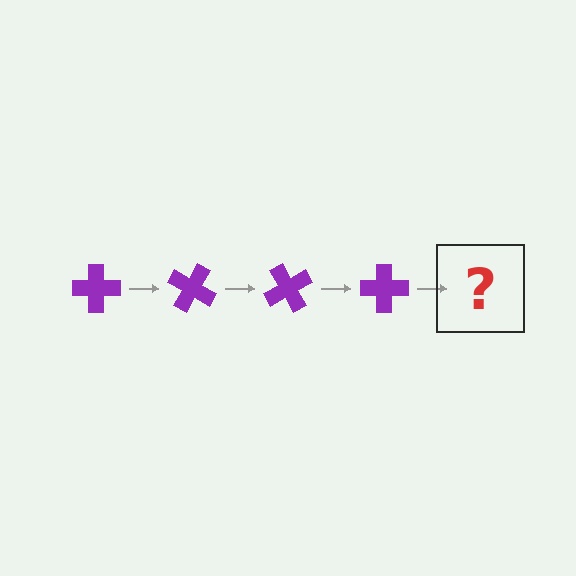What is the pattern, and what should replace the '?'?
The pattern is that the cross rotates 30 degrees each step. The '?' should be a purple cross rotated 120 degrees.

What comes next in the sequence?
The next element should be a purple cross rotated 120 degrees.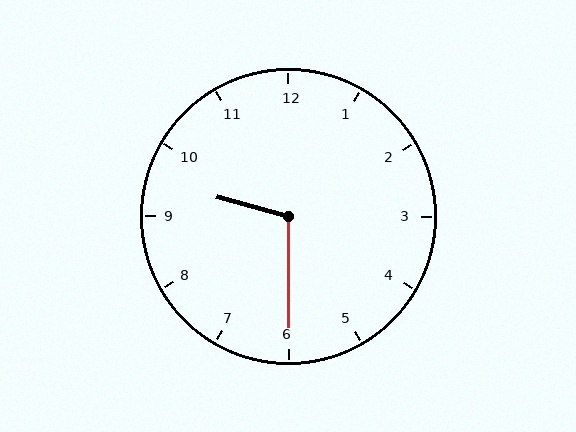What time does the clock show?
9:30.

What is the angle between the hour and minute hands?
Approximately 105 degrees.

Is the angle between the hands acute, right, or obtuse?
It is obtuse.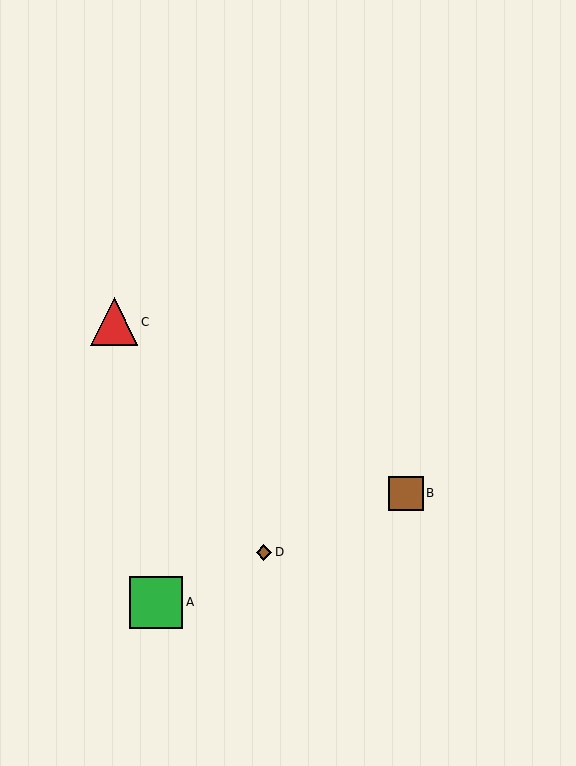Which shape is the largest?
The green square (labeled A) is the largest.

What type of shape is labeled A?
Shape A is a green square.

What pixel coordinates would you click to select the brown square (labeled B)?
Click at (406, 493) to select the brown square B.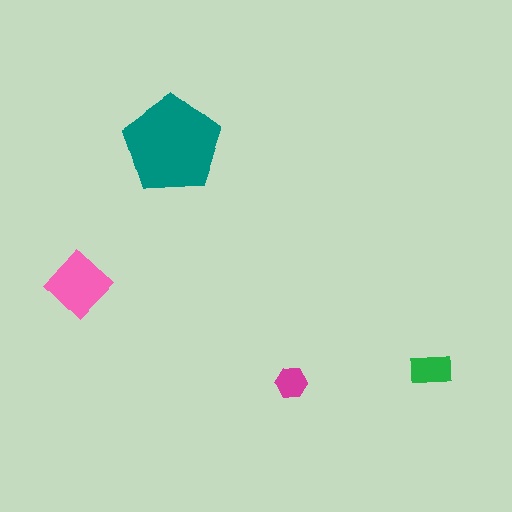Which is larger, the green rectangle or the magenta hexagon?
The green rectangle.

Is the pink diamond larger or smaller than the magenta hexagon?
Larger.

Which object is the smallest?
The magenta hexagon.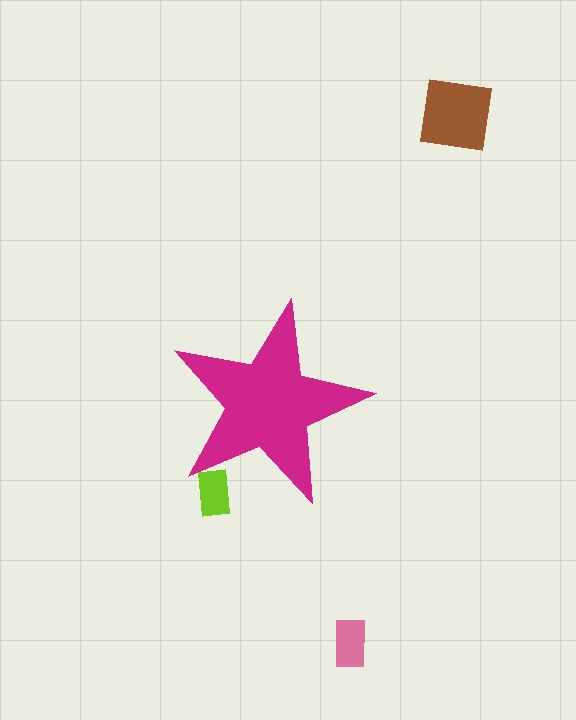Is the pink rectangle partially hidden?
No, the pink rectangle is fully visible.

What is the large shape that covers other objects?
A magenta star.